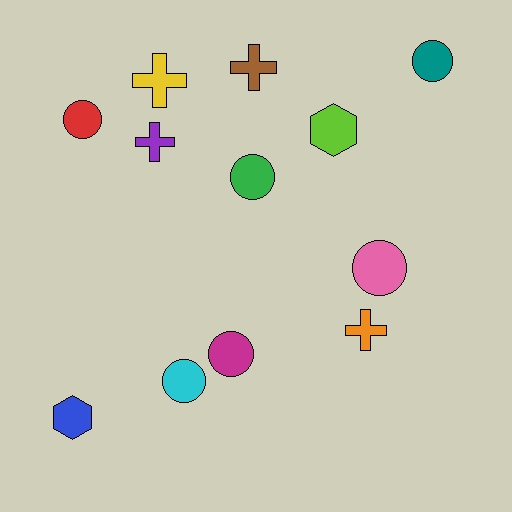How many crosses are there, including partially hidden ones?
There are 4 crosses.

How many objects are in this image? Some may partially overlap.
There are 12 objects.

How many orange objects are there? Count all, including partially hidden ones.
There is 1 orange object.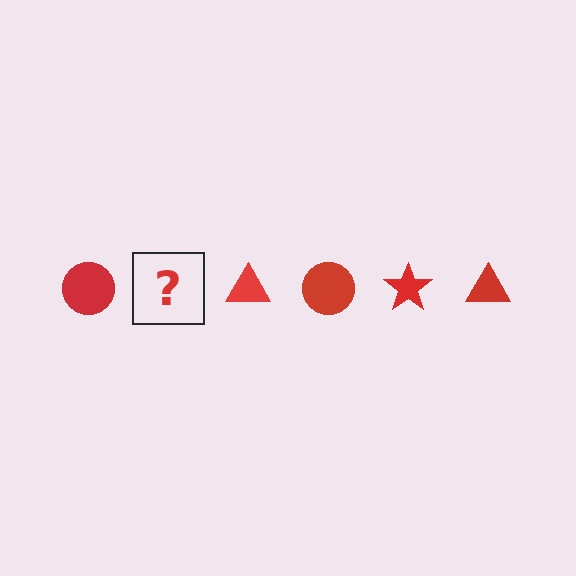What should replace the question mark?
The question mark should be replaced with a red star.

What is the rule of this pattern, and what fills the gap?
The rule is that the pattern cycles through circle, star, triangle shapes in red. The gap should be filled with a red star.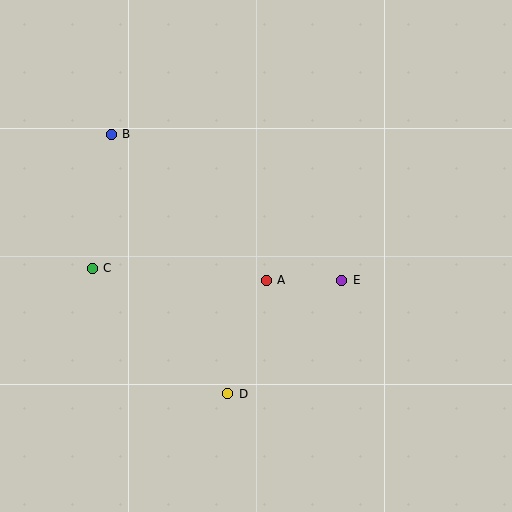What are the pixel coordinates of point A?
Point A is at (266, 280).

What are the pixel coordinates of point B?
Point B is at (111, 134).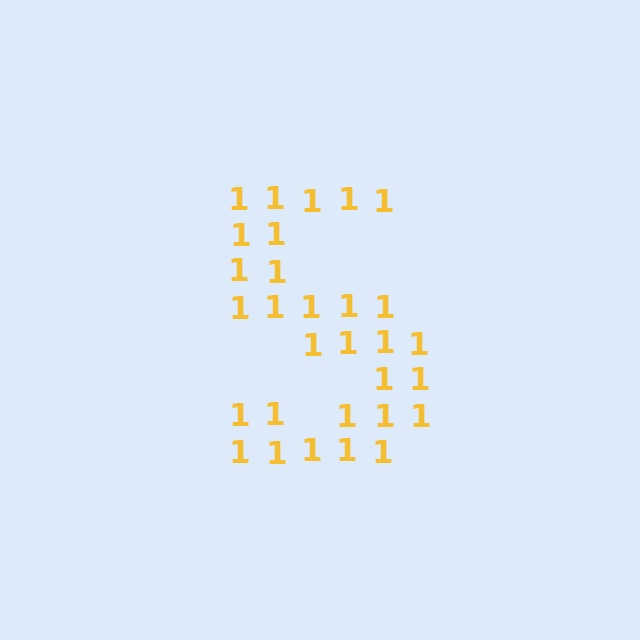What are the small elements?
The small elements are digit 1's.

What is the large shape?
The large shape is the letter S.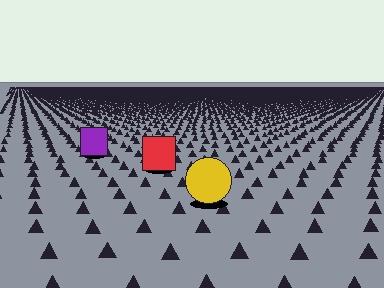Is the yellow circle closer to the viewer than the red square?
Yes. The yellow circle is closer — you can tell from the texture gradient: the ground texture is coarser near it.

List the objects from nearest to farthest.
From nearest to farthest: the yellow circle, the red square, the purple square.